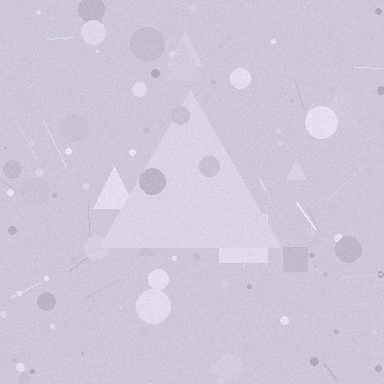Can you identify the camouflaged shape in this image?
The camouflaged shape is a triangle.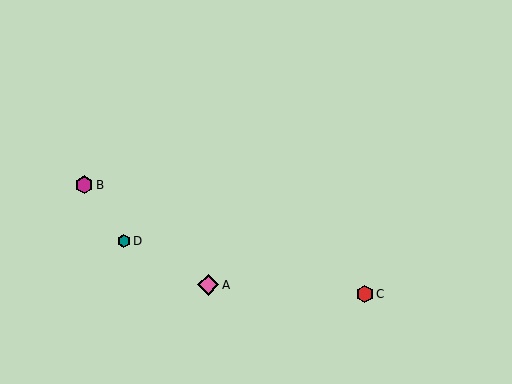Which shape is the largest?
The pink diamond (labeled A) is the largest.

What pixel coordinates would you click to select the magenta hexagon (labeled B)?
Click at (84, 185) to select the magenta hexagon B.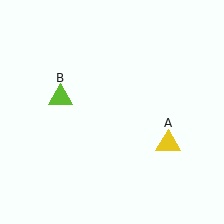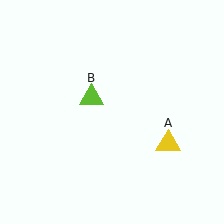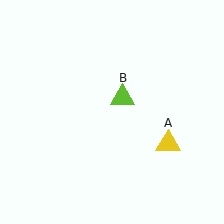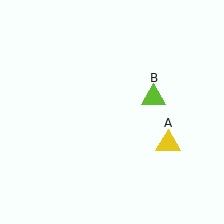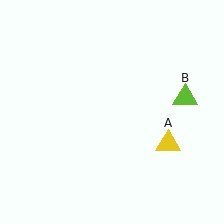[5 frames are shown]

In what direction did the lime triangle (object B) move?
The lime triangle (object B) moved right.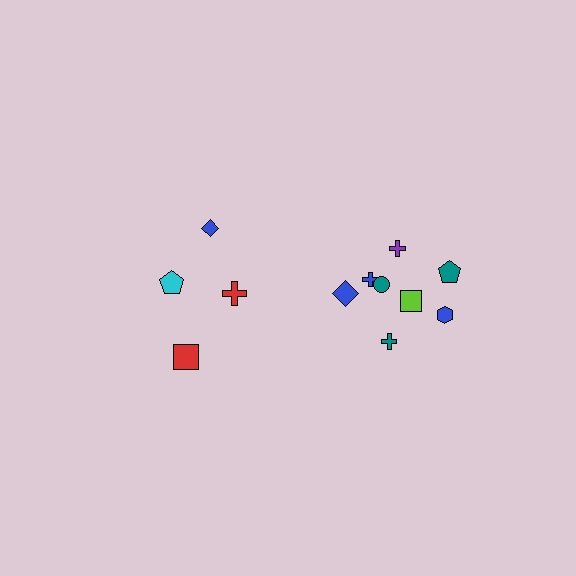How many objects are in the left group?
There are 4 objects.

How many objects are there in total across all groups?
There are 12 objects.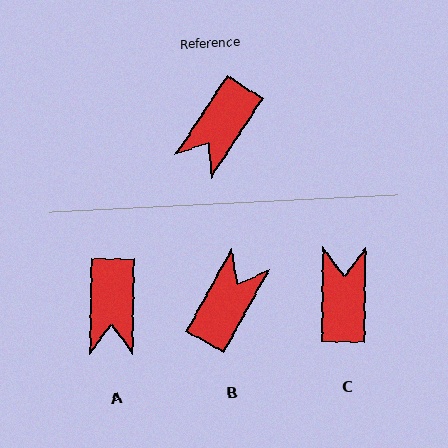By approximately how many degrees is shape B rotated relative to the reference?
Approximately 176 degrees clockwise.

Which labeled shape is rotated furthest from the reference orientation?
B, about 176 degrees away.